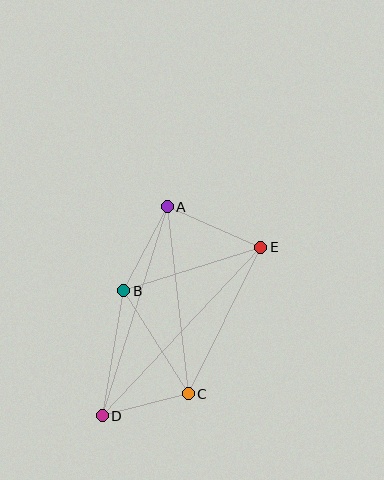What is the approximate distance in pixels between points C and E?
The distance between C and E is approximately 164 pixels.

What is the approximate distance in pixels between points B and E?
The distance between B and E is approximately 143 pixels.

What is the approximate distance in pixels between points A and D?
The distance between A and D is approximately 219 pixels.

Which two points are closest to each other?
Points C and D are closest to each other.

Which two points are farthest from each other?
Points D and E are farthest from each other.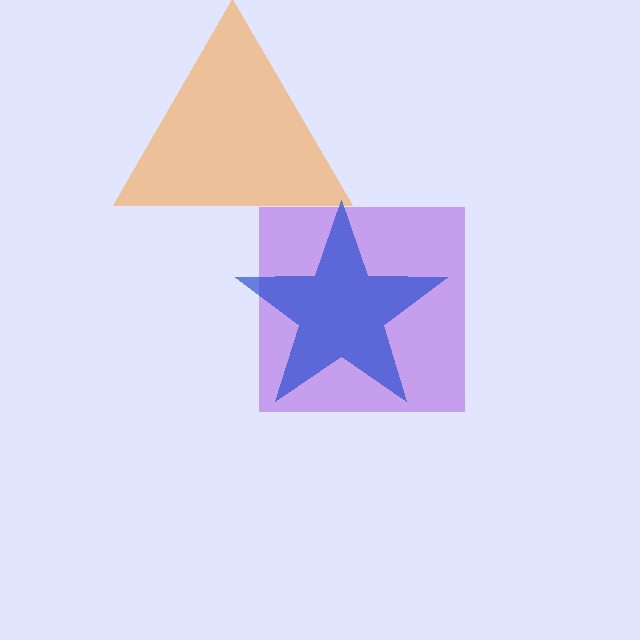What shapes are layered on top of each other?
The layered shapes are: an orange triangle, a purple square, a blue star.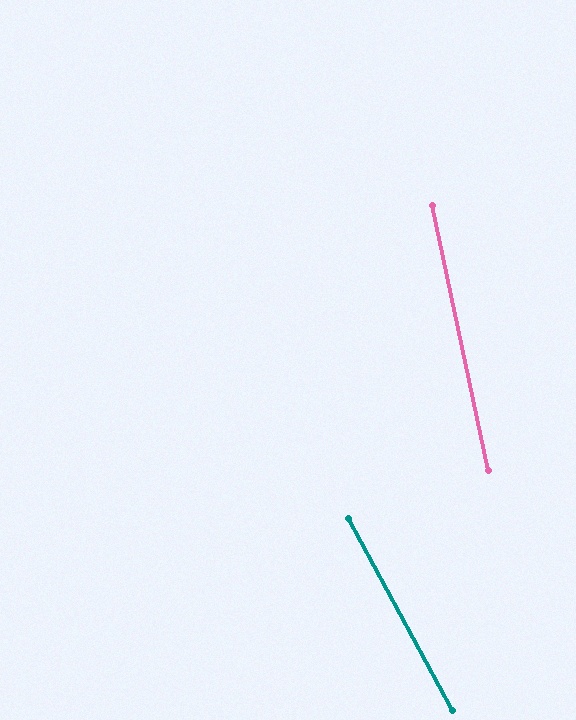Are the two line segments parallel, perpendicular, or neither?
Neither parallel nor perpendicular — they differ by about 16°.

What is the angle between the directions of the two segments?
Approximately 16 degrees.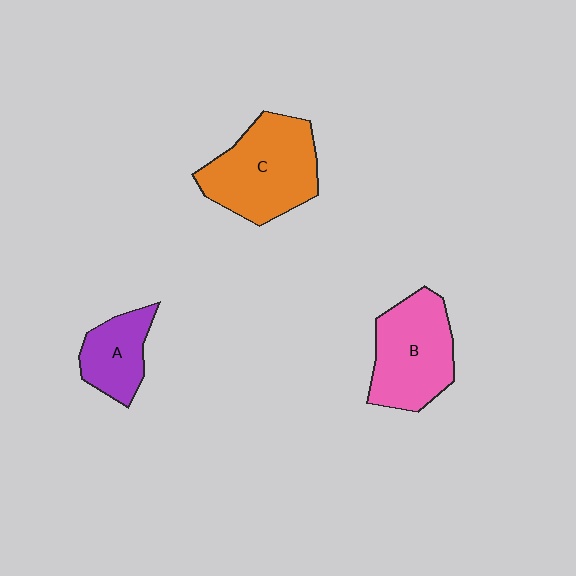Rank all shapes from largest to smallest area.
From largest to smallest: C (orange), B (pink), A (purple).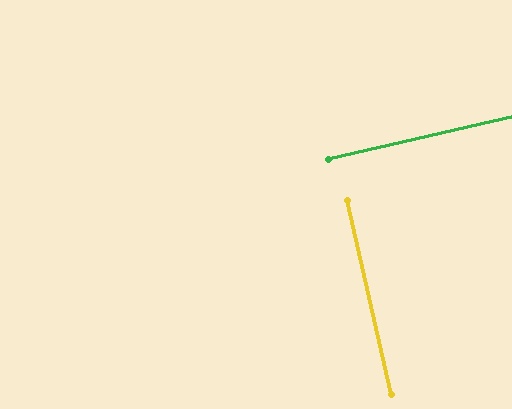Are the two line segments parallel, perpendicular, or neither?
Perpendicular — they meet at approximately 90°.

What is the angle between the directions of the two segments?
Approximately 90 degrees.